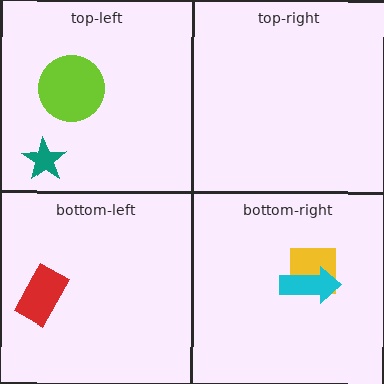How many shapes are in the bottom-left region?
1.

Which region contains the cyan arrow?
The bottom-right region.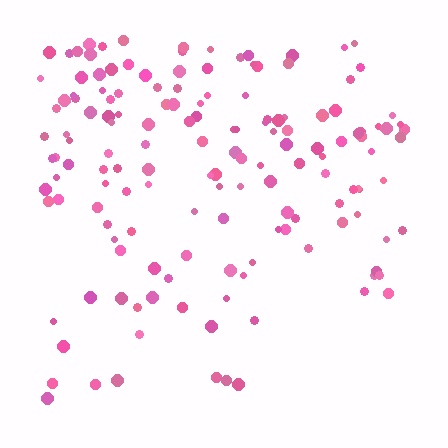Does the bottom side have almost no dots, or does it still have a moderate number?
Still a moderate number, just noticeably fewer than the top.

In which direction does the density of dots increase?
From bottom to top, with the top side densest.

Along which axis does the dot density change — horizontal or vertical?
Vertical.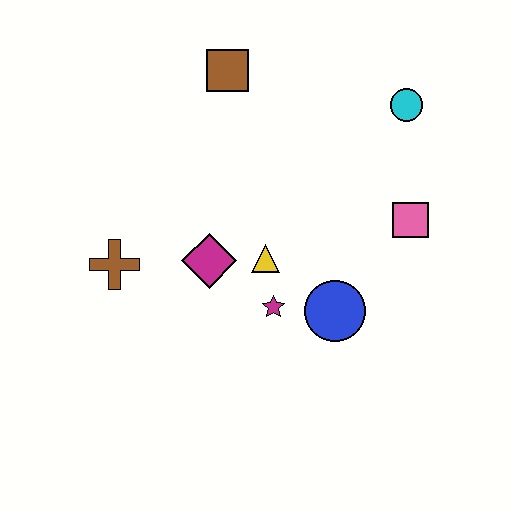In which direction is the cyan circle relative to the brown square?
The cyan circle is to the right of the brown square.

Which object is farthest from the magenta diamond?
The cyan circle is farthest from the magenta diamond.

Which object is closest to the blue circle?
The magenta star is closest to the blue circle.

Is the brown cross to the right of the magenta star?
No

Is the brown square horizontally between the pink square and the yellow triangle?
No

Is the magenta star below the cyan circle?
Yes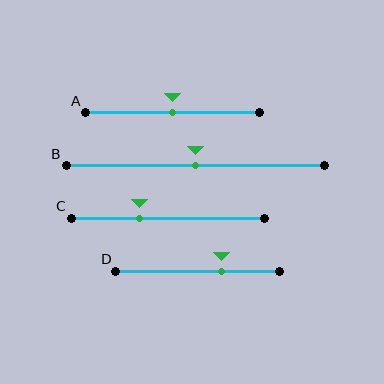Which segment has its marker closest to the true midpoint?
Segment A has its marker closest to the true midpoint.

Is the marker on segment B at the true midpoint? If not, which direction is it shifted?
Yes, the marker on segment B is at the true midpoint.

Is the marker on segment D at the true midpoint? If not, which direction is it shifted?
No, the marker on segment D is shifted to the right by about 14% of the segment length.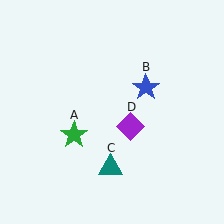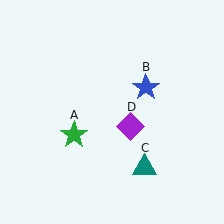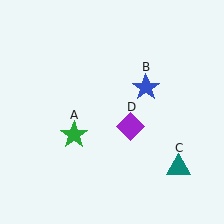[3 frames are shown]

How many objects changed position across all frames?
1 object changed position: teal triangle (object C).